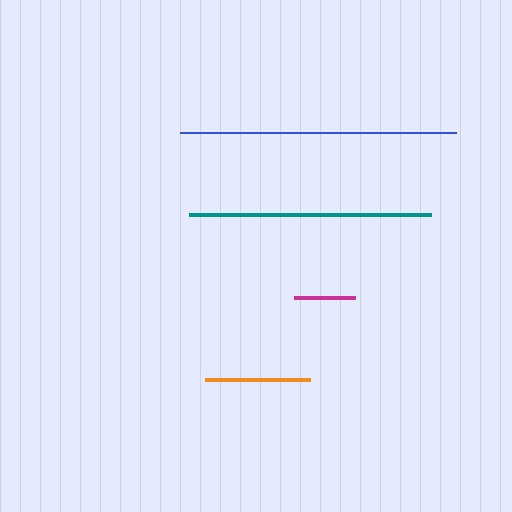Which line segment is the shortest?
The magenta line is the shortest at approximately 61 pixels.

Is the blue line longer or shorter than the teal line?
The blue line is longer than the teal line.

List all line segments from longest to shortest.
From longest to shortest: blue, teal, orange, magenta.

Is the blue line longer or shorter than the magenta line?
The blue line is longer than the magenta line.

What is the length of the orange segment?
The orange segment is approximately 105 pixels long.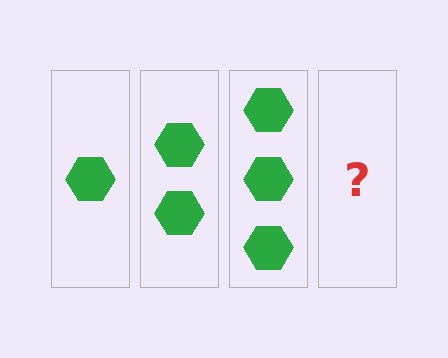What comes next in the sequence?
The next element should be 4 hexagons.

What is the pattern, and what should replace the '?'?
The pattern is that each step adds one more hexagon. The '?' should be 4 hexagons.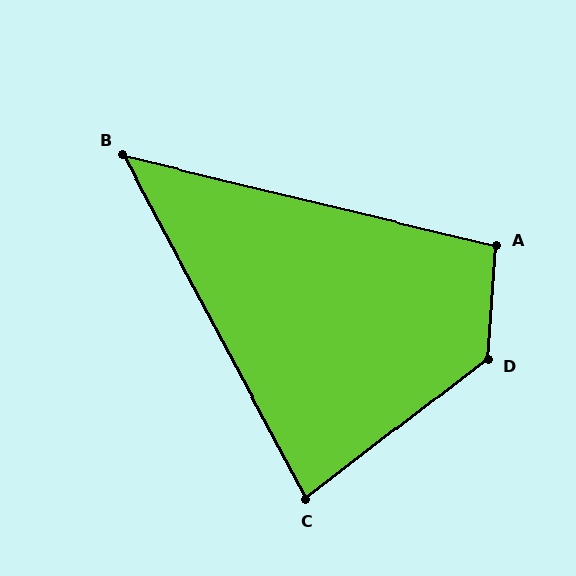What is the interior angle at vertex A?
Approximately 100 degrees (obtuse).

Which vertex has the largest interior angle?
D, at approximately 132 degrees.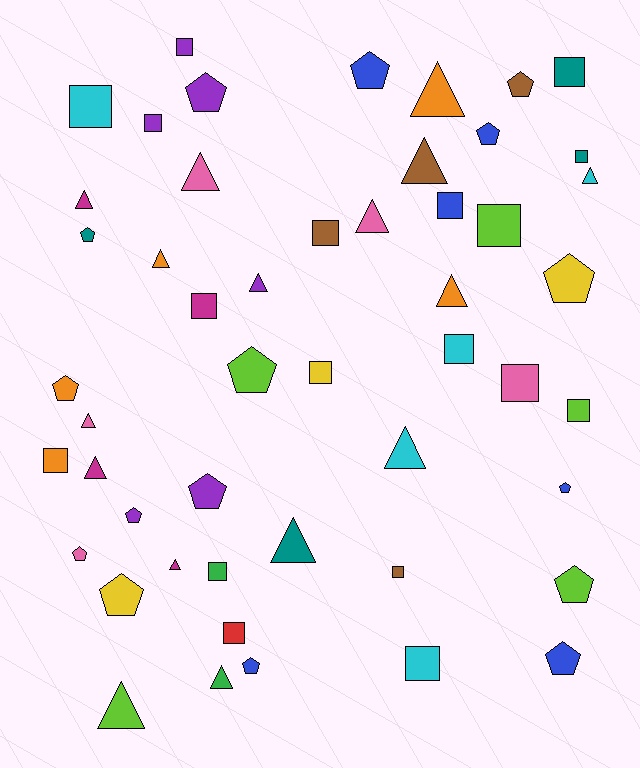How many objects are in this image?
There are 50 objects.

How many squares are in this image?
There are 18 squares.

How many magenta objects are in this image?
There are 4 magenta objects.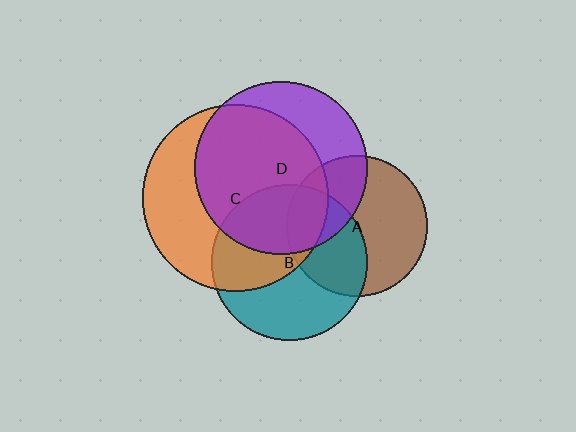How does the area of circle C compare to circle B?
Approximately 1.4 times.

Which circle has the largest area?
Circle C (orange).